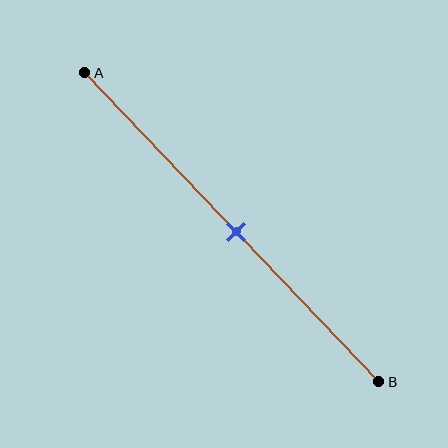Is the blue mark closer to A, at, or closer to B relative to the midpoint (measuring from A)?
The blue mark is approximately at the midpoint of segment AB.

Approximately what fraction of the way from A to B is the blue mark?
The blue mark is approximately 50% of the way from A to B.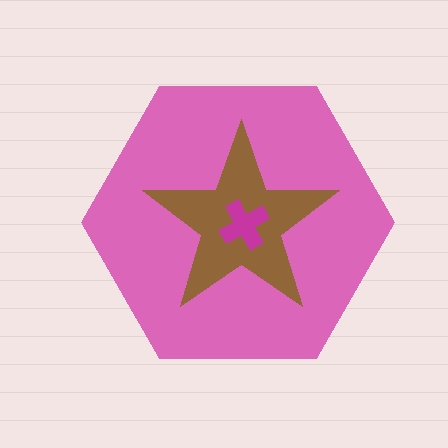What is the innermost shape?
The magenta cross.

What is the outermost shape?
The pink hexagon.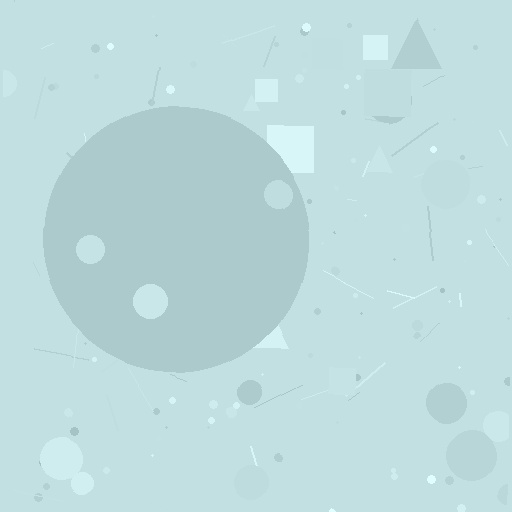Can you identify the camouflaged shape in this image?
The camouflaged shape is a circle.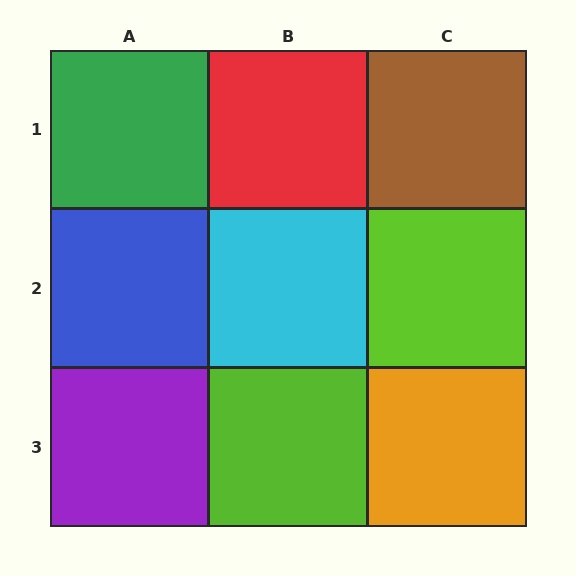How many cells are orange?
1 cell is orange.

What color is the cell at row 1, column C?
Brown.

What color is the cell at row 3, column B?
Lime.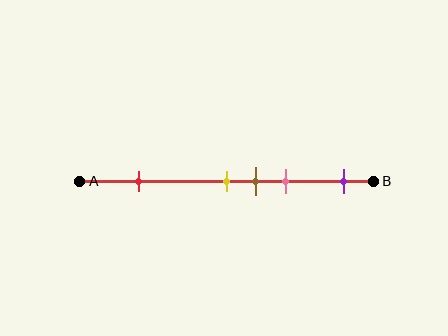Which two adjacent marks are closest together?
The yellow and brown marks are the closest adjacent pair.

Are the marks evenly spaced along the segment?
No, the marks are not evenly spaced.